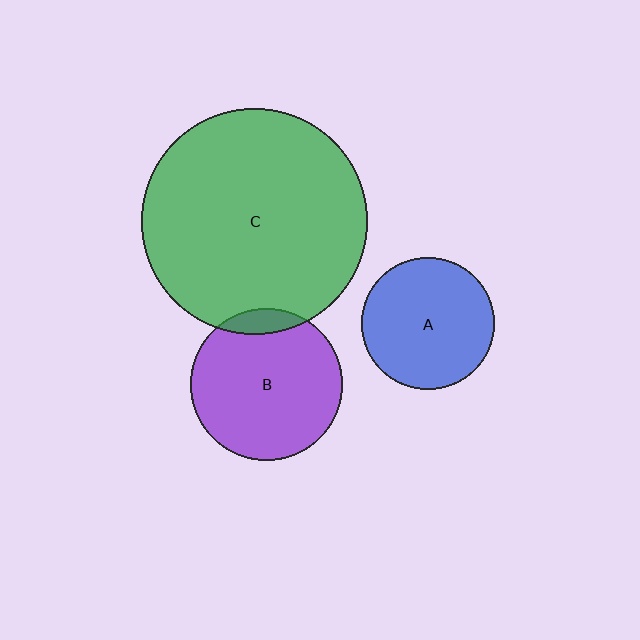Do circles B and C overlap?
Yes.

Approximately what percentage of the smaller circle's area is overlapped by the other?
Approximately 10%.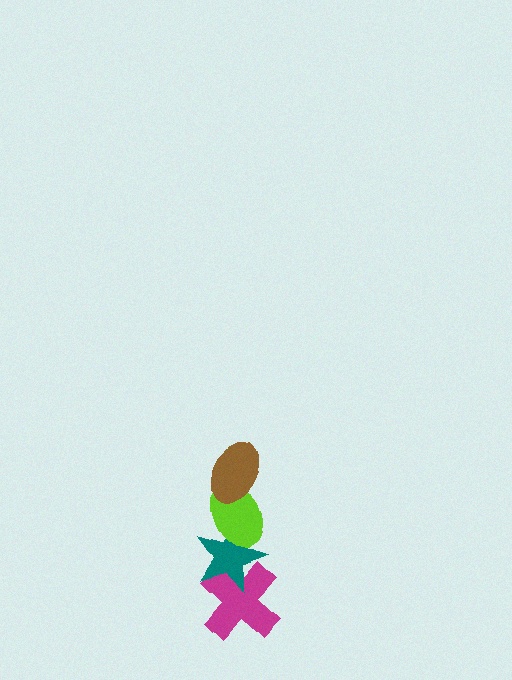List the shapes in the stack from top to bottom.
From top to bottom: the brown ellipse, the lime ellipse, the teal star, the magenta cross.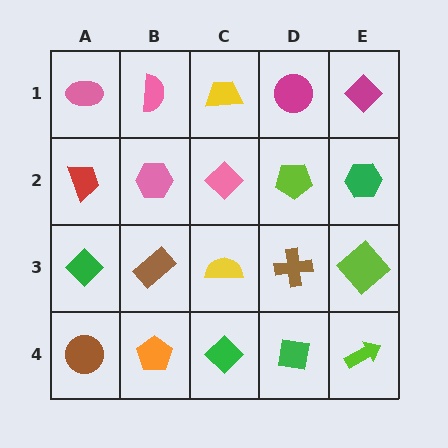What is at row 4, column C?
A green diamond.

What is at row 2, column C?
A pink diamond.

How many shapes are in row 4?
5 shapes.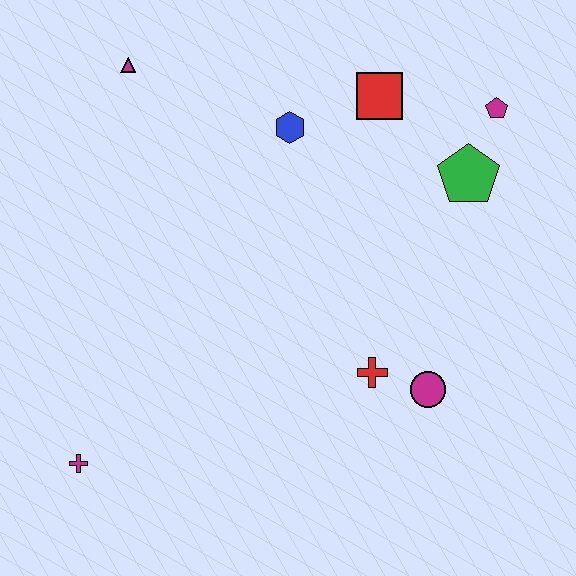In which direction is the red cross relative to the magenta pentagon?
The red cross is below the magenta pentagon.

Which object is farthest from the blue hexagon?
The magenta cross is farthest from the blue hexagon.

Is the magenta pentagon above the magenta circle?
Yes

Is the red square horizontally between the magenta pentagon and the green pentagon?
No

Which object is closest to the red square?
The blue hexagon is closest to the red square.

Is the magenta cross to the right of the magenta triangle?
No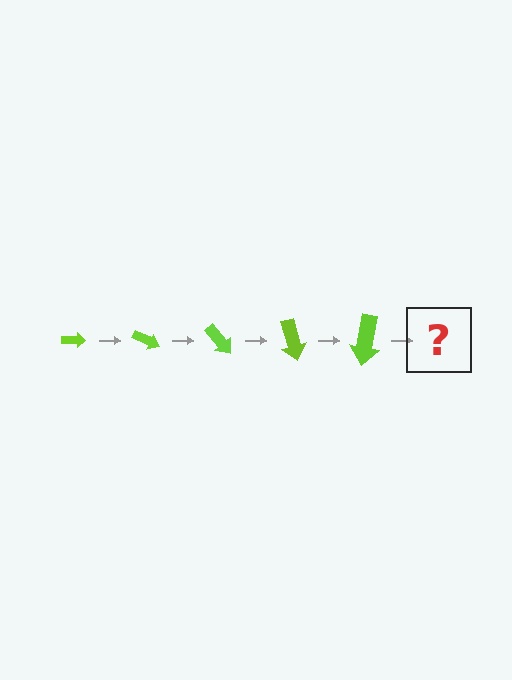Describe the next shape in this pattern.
It should be an arrow, larger than the previous one and rotated 125 degrees from the start.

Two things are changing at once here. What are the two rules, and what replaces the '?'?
The two rules are that the arrow grows larger each step and it rotates 25 degrees each step. The '?' should be an arrow, larger than the previous one and rotated 125 degrees from the start.